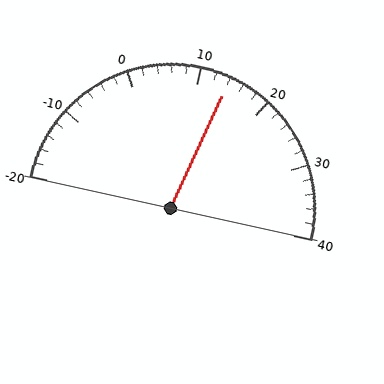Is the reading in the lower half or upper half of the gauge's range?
The reading is in the upper half of the range (-20 to 40).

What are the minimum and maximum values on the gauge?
The gauge ranges from -20 to 40.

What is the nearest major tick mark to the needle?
The nearest major tick mark is 10.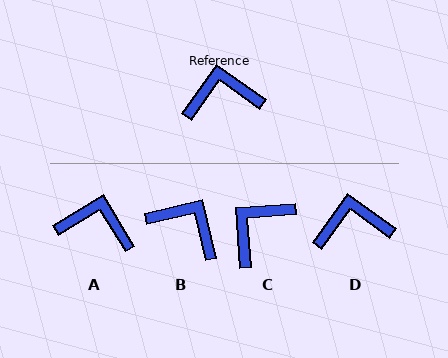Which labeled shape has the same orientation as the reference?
D.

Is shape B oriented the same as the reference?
No, it is off by about 41 degrees.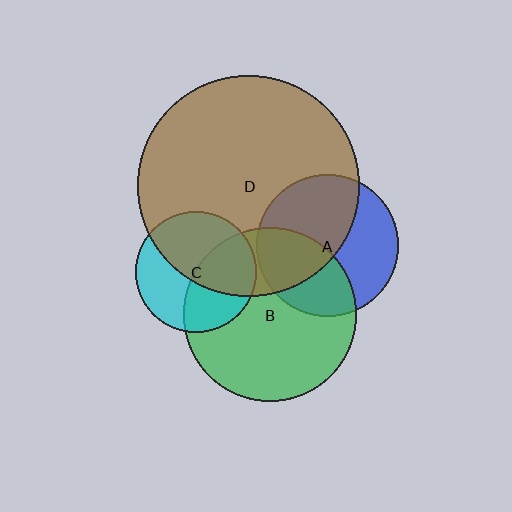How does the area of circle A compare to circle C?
Approximately 1.4 times.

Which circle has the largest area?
Circle D (brown).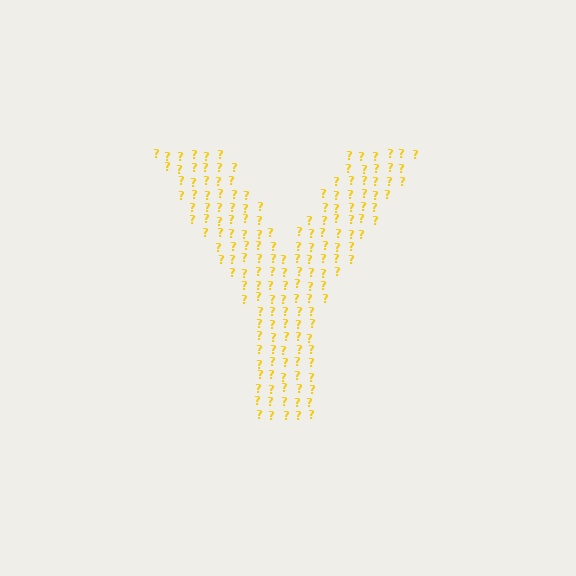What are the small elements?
The small elements are question marks.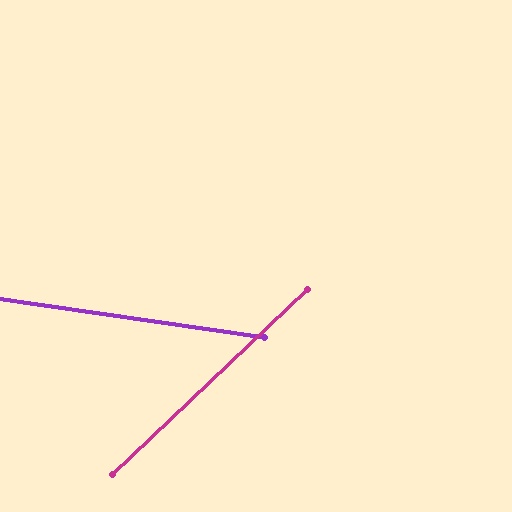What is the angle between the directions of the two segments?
Approximately 52 degrees.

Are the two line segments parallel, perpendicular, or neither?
Neither parallel nor perpendicular — they differ by about 52°.